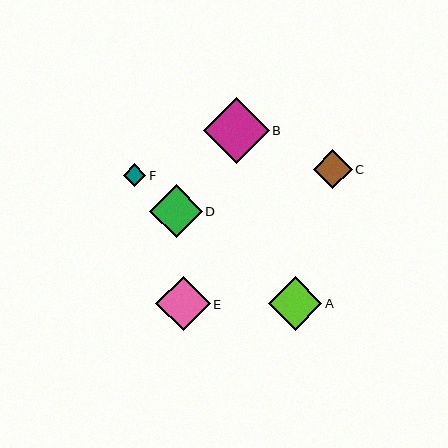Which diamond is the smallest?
Diamond F is the smallest with a size of approximately 23 pixels.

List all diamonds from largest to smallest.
From largest to smallest: B, E, A, D, C, F.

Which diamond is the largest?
Diamond B is the largest with a size of approximately 66 pixels.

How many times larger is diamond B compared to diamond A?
Diamond B is approximately 1.2 times the size of diamond A.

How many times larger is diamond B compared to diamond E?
Diamond B is approximately 1.2 times the size of diamond E.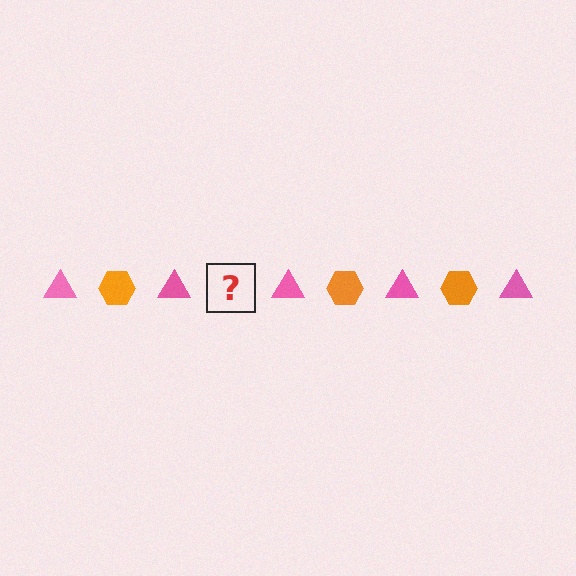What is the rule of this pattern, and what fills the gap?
The rule is that the pattern alternates between pink triangle and orange hexagon. The gap should be filled with an orange hexagon.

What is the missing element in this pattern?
The missing element is an orange hexagon.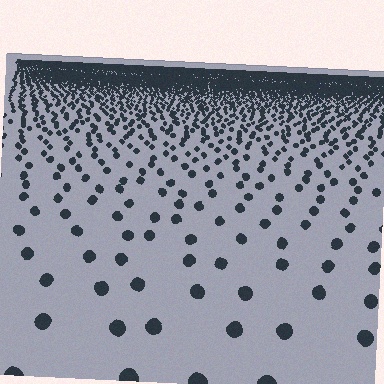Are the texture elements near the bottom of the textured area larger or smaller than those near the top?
Larger. Near the bottom, elements are closer to the viewer and appear at a bigger on-screen size.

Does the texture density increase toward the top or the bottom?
Density increases toward the top.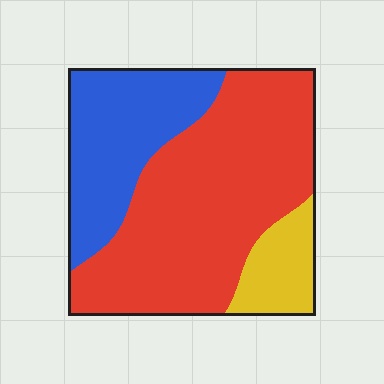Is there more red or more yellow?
Red.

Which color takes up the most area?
Red, at roughly 60%.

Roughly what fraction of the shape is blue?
Blue covers 29% of the shape.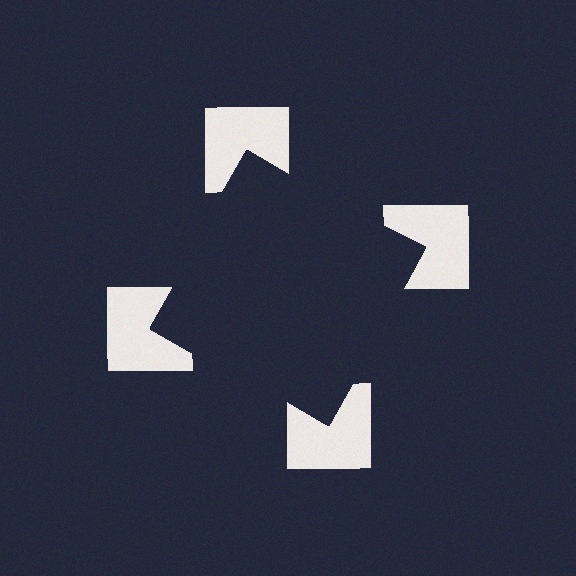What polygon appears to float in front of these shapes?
An illusory square — its edges are inferred from the aligned wedge cuts in the notched squares, not physically drawn.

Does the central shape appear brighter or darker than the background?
It typically appears slightly darker than the background, even though no actual brightness change is drawn.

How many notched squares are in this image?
There are 4 — one at each vertex of the illusory square.